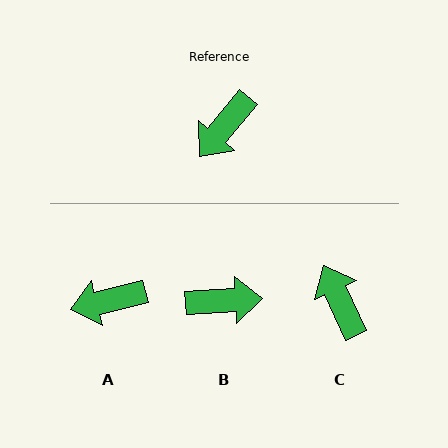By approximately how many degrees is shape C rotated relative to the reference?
Approximately 116 degrees clockwise.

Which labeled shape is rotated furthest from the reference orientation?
B, about 133 degrees away.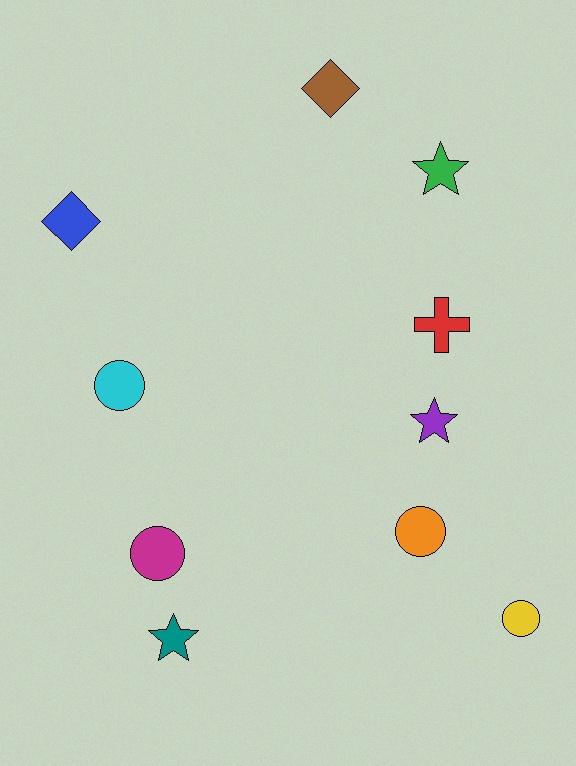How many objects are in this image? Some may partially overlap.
There are 10 objects.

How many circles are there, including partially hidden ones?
There are 4 circles.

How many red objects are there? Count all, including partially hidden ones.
There is 1 red object.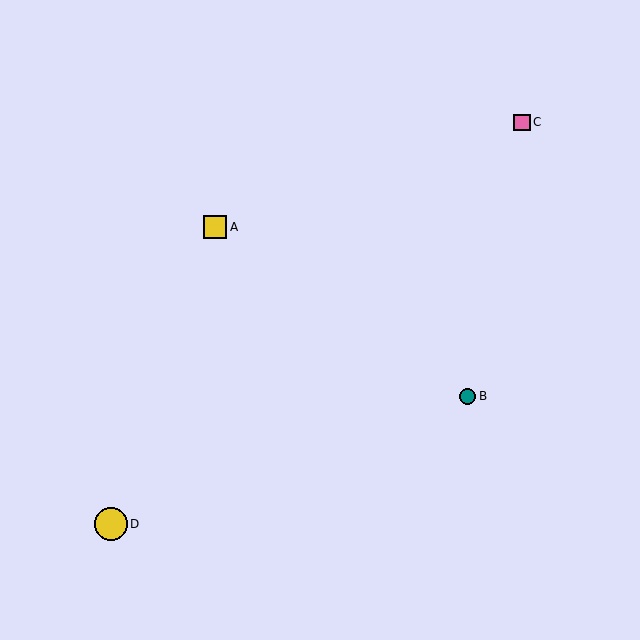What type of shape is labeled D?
Shape D is a yellow circle.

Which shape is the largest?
The yellow circle (labeled D) is the largest.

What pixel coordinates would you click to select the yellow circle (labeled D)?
Click at (111, 524) to select the yellow circle D.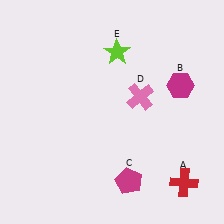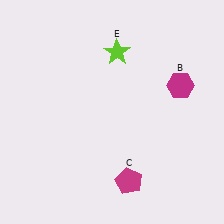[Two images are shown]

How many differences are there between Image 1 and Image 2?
There are 2 differences between the two images.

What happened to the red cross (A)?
The red cross (A) was removed in Image 2. It was in the bottom-right area of Image 1.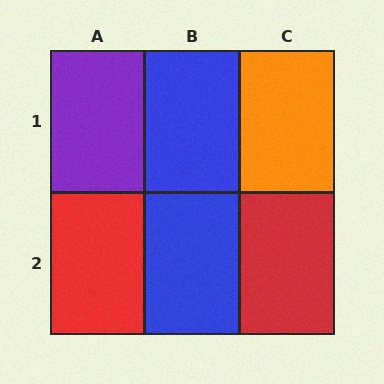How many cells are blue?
2 cells are blue.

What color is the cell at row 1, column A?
Purple.